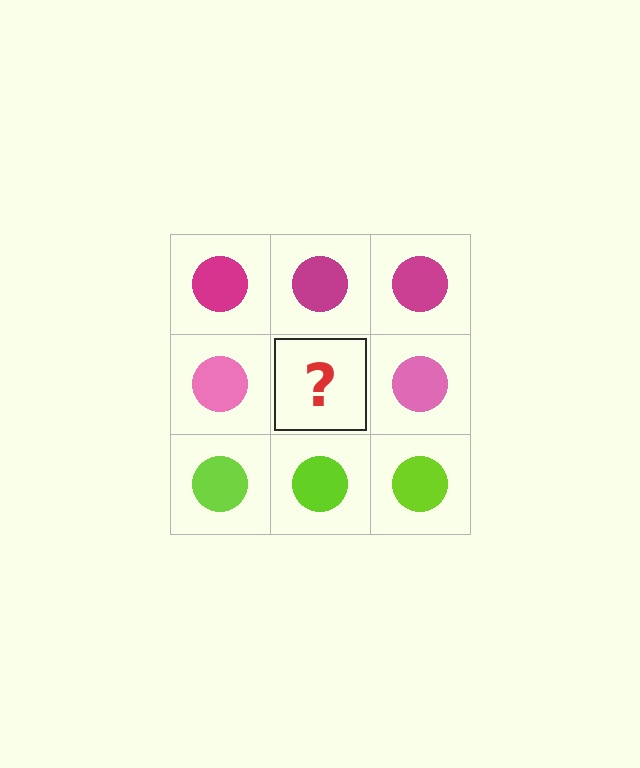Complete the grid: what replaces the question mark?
The question mark should be replaced with a pink circle.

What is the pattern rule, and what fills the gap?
The rule is that each row has a consistent color. The gap should be filled with a pink circle.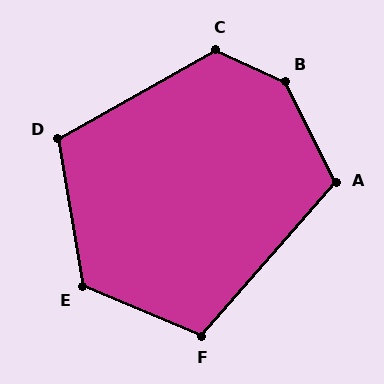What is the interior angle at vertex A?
Approximately 112 degrees (obtuse).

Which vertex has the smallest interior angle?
F, at approximately 109 degrees.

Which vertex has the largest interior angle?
B, at approximately 142 degrees.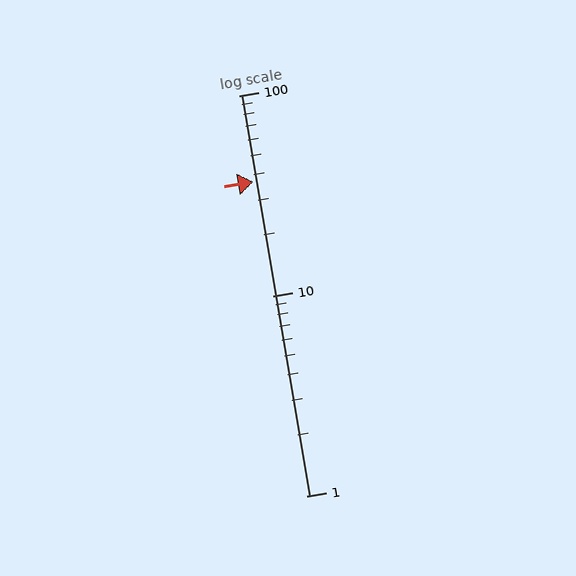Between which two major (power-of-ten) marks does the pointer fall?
The pointer is between 10 and 100.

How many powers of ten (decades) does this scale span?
The scale spans 2 decades, from 1 to 100.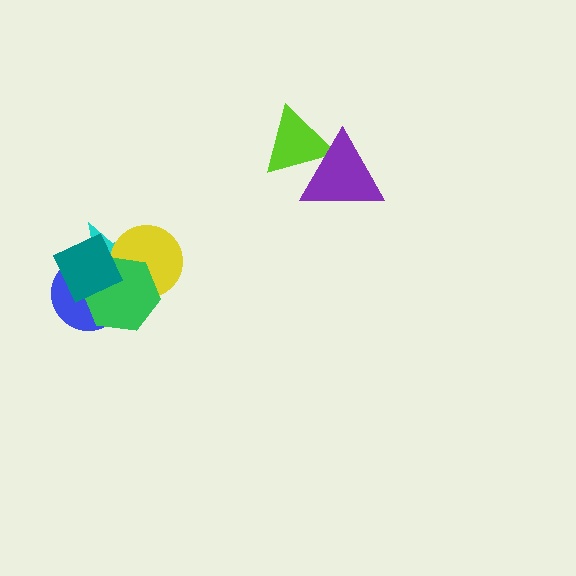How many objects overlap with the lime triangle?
1 object overlaps with the lime triangle.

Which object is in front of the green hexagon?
The teal square is in front of the green hexagon.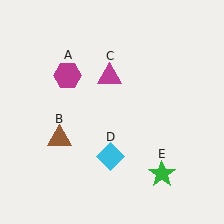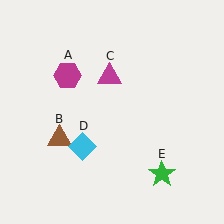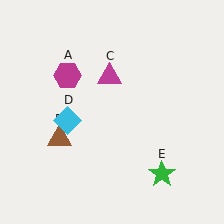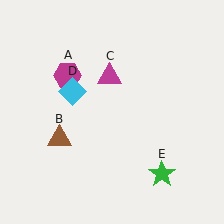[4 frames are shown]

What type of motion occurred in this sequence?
The cyan diamond (object D) rotated clockwise around the center of the scene.